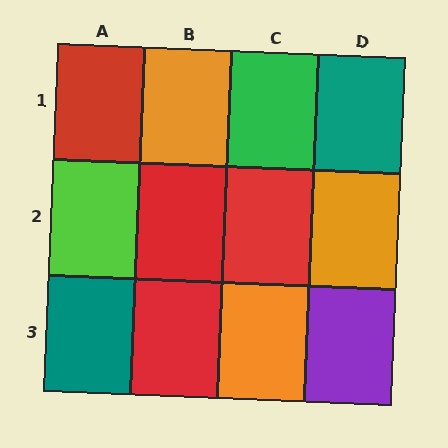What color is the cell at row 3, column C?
Orange.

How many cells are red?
4 cells are red.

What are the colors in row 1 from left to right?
Red, orange, green, teal.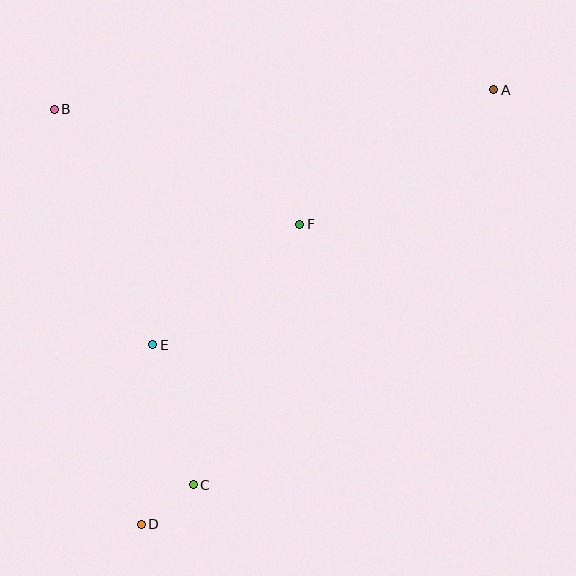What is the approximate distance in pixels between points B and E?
The distance between B and E is approximately 255 pixels.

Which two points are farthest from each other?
Points A and D are farthest from each other.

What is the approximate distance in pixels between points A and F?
The distance between A and F is approximately 236 pixels.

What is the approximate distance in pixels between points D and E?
The distance between D and E is approximately 180 pixels.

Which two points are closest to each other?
Points C and D are closest to each other.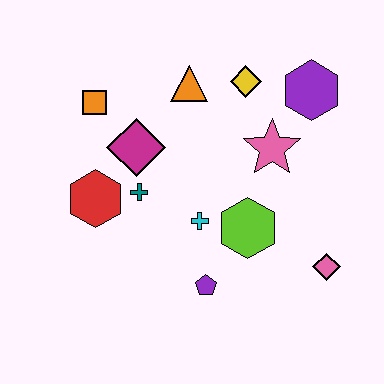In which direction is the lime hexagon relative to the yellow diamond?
The lime hexagon is below the yellow diamond.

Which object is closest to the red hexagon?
The teal cross is closest to the red hexagon.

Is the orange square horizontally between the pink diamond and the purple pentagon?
No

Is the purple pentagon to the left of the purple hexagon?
Yes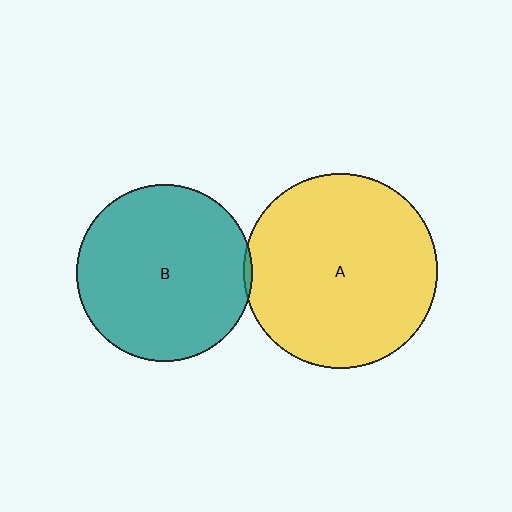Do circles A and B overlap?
Yes.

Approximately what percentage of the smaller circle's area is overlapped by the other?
Approximately 5%.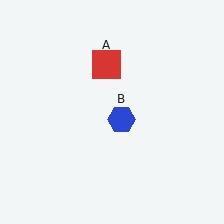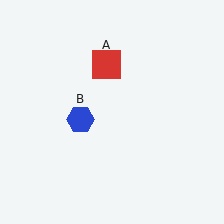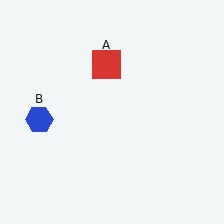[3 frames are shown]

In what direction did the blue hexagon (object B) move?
The blue hexagon (object B) moved left.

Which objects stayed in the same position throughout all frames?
Red square (object A) remained stationary.